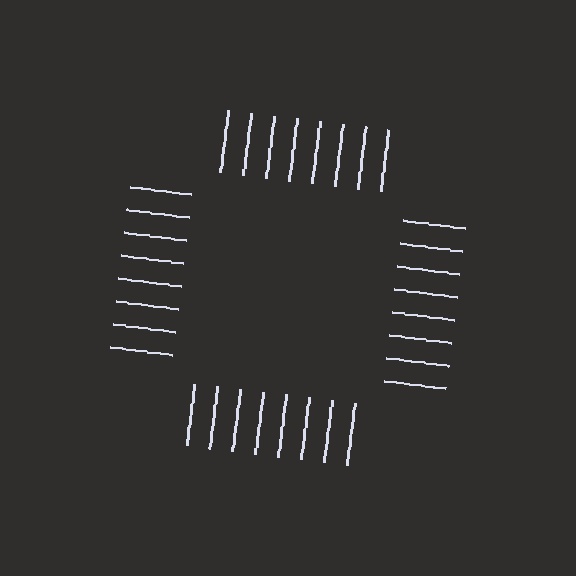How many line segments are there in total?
32 — 8 along each of the 4 edges.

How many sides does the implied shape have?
4 sides — the line-ends trace a square.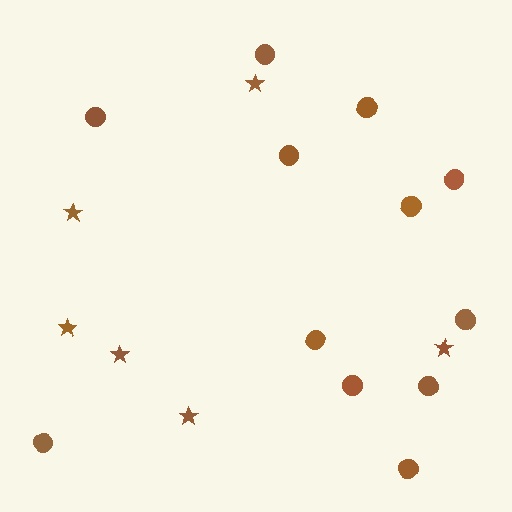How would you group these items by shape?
There are 2 groups: one group of circles (12) and one group of stars (6).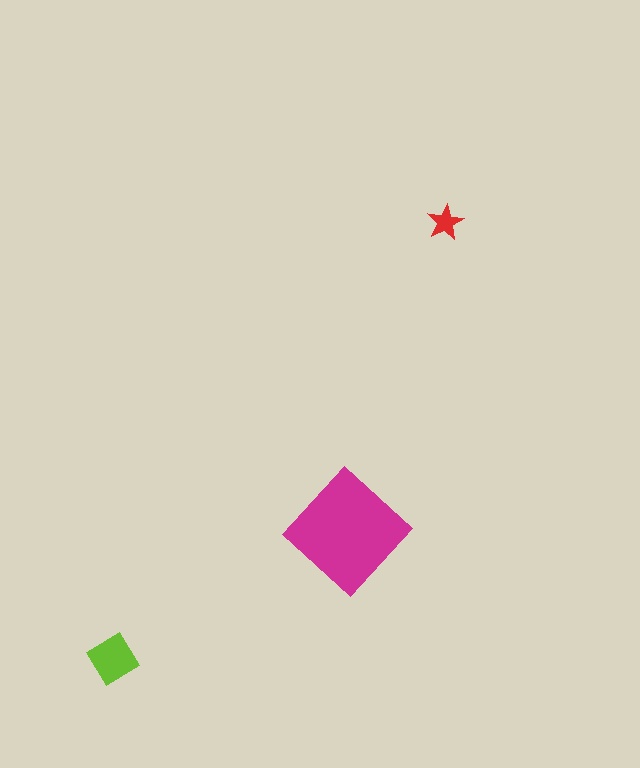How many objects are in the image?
There are 3 objects in the image.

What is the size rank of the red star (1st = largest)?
3rd.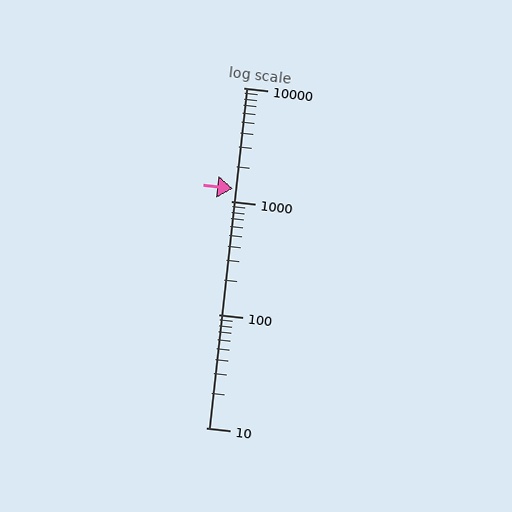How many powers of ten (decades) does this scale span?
The scale spans 3 decades, from 10 to 10000.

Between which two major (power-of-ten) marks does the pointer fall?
The pointer is between 1000 and 10000.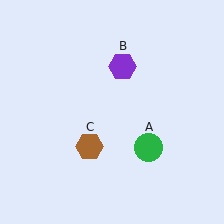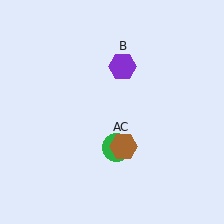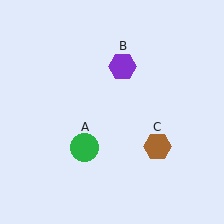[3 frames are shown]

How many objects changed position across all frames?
2 objects changed position: green circle (object A), brown hexagon (object C).